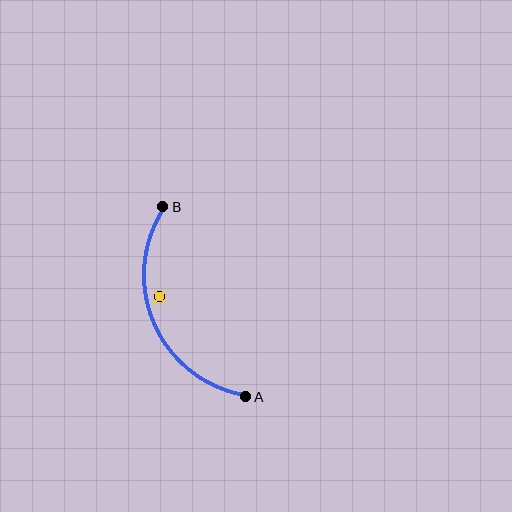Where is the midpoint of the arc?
The arc midpoint is the point on the curve farthest from the straight line joining A and B. It sits to the left of that line.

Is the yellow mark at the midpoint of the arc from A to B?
No — the yellow mark does not lie on the arc at all. It sits slightly inside the curve.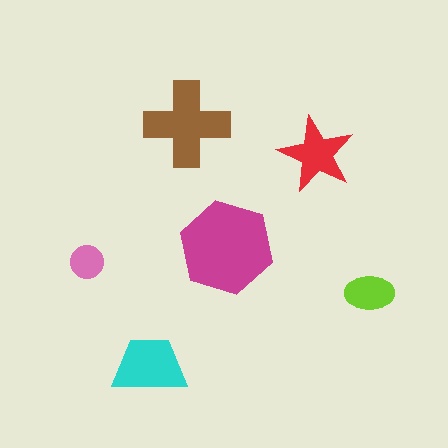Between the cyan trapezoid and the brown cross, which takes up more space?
The brown cross.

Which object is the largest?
The magenta hexagon.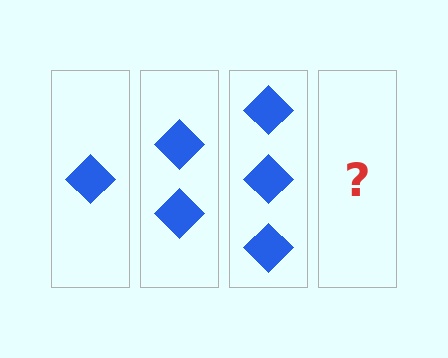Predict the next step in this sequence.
The next step is 4 diamonds.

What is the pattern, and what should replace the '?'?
The pattern is that each step adds one more diamond. The '?' should be 4 diamonds.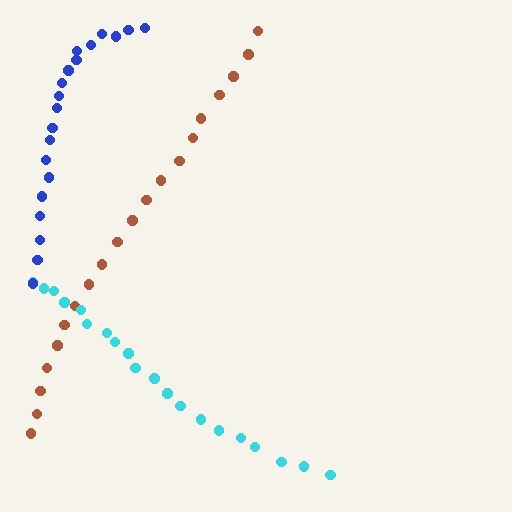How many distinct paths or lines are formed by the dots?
There are 3 distinct paths.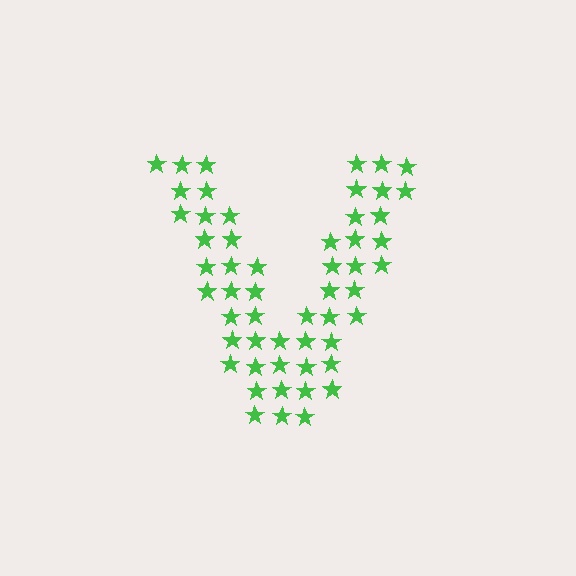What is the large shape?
The large shape is the letter V.